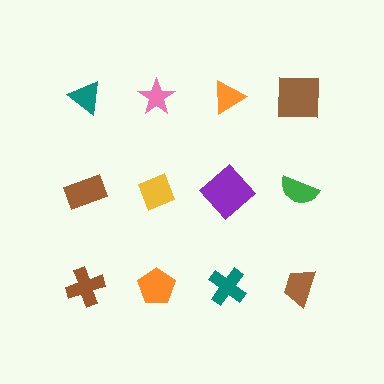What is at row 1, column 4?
A brown square.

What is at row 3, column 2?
An orange pentagon.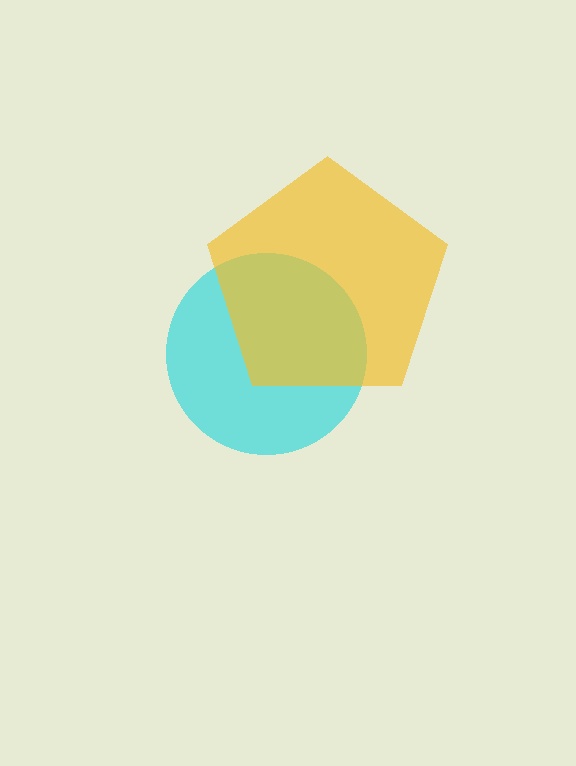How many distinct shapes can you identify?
There are 2 distinct shapes: a cyan circle, a yellow pentagon.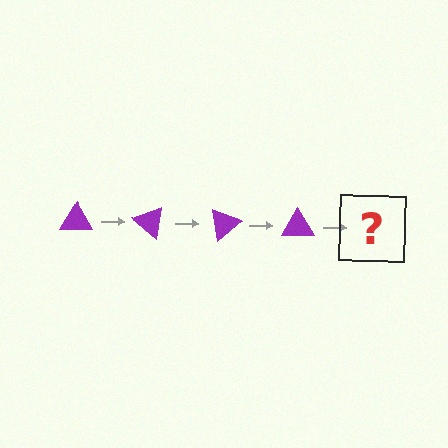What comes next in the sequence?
The next element should be a purple triangle rotated 160 degrees.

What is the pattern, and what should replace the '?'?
The pattern is that the triangle rotates 40 degrees each step. The '?' should be a purple triangle rotated 160 degrees.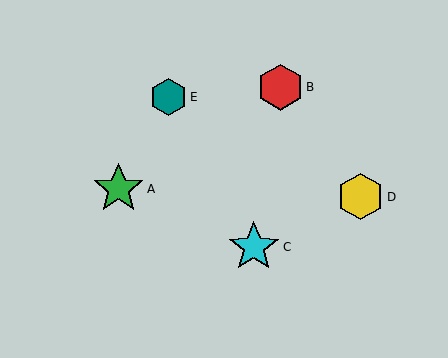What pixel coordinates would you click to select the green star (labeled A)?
Click at (119, 189) to select the green star A.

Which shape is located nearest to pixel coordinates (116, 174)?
The green star (labeled A) at (119, 189) is nearest to that location.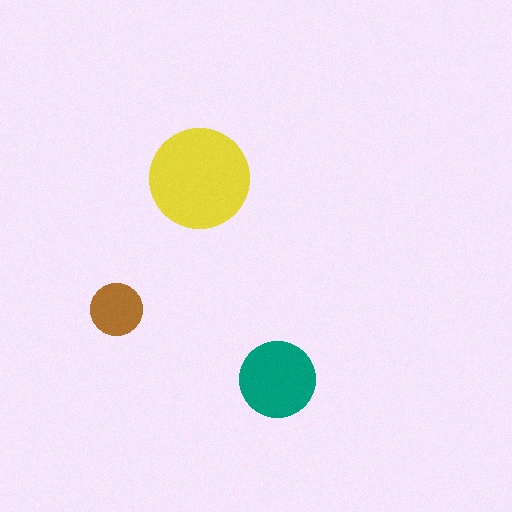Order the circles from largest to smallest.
the yellow one, the teal one, the brown one.